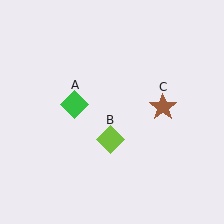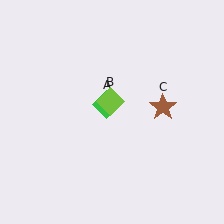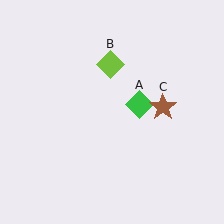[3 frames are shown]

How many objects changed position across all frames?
2 objects changed position: green diamond (object A), lime diamond (object B).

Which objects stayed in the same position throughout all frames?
Brown star (object C) remained stationary.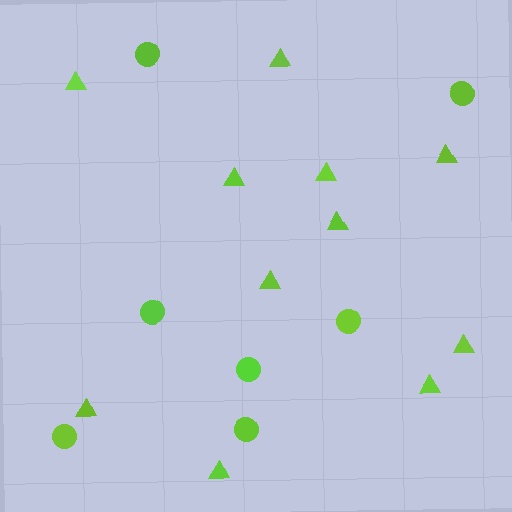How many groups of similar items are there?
There are 2 groups: one group of triangles (11) and one group of circles (7).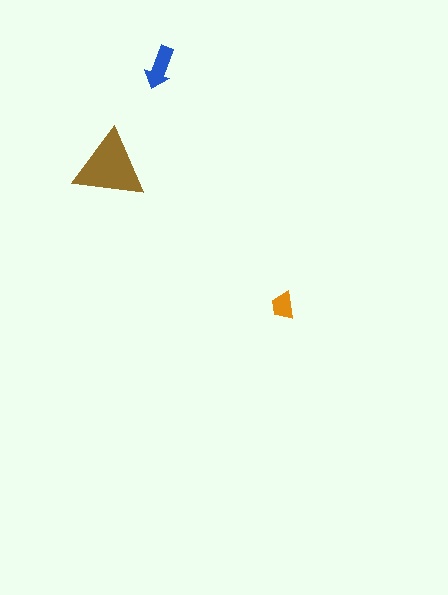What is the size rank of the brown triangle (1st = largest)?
1st.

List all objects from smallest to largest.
The orange trapezoid, the blue arrow, the brown triangle.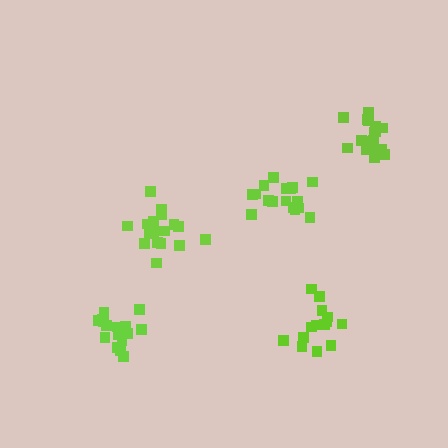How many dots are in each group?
Group 1: 18 dots, Group 2: 16 dots, Group 3: 18 dots, Group 4: 15 dots, Group 5: 17 dots (84 total).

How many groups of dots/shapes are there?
There are 5 groups.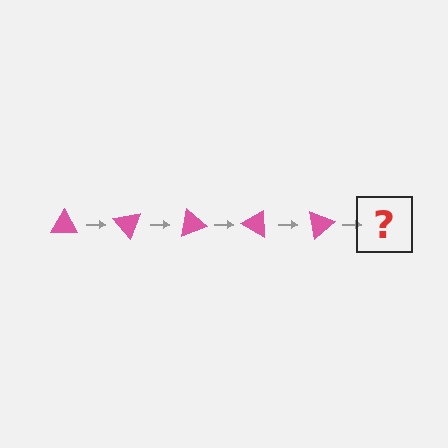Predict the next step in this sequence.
The next step is a pink triangle rotated 250 degrees.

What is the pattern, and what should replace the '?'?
The pattern is that the triangle rotates 50 degrees each step. The '?' should be a pink triangle rotated 250 degrees.